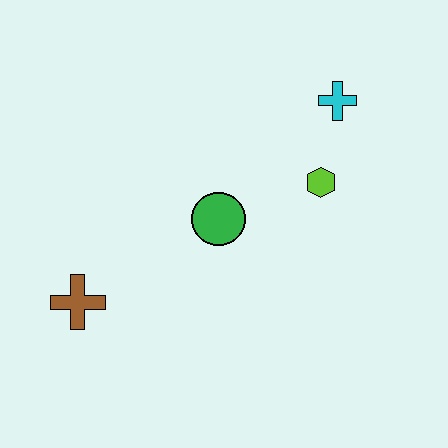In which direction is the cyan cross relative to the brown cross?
The cyan cross is to the right of the brown cross.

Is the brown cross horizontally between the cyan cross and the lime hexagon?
No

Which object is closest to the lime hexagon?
The cyan cross is closest to the lime hexagon.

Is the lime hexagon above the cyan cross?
No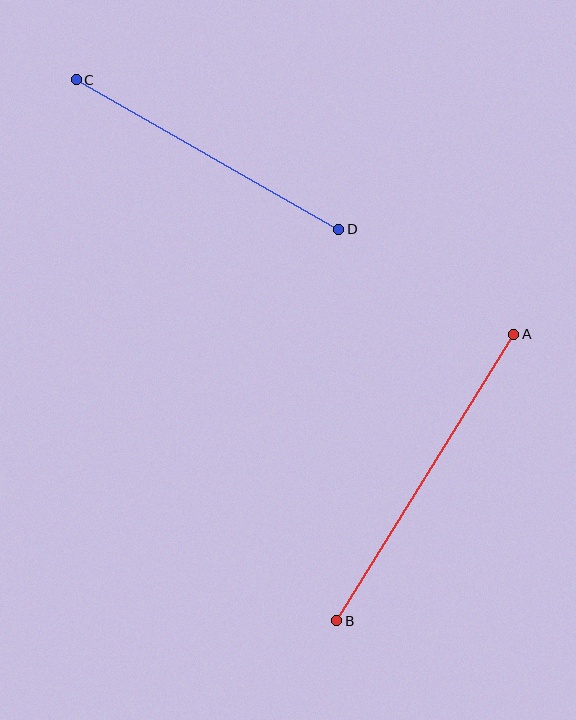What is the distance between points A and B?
The distance is approximately 337 pixels.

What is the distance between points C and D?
The distance is approximately 302 pixels.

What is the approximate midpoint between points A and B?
The midpoint is at approximately (425, 477) pixels.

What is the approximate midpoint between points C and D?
The midpoint is at approximately (208, 155) pixels.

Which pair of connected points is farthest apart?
Points A and B are farthest apart.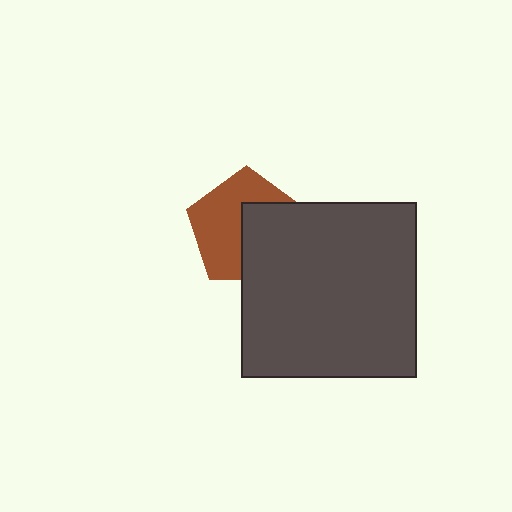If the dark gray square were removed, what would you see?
You would see the complete brown pentagon.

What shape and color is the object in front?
The object in front is a dark gray square.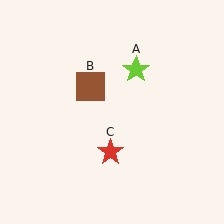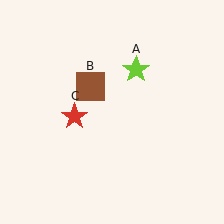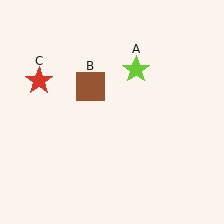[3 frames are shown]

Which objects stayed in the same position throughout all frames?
Lime star (object A) and brown square (object B) remained stationary.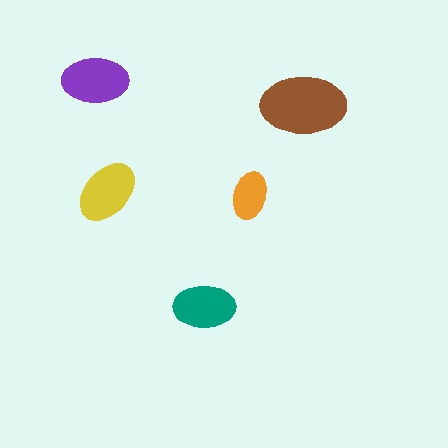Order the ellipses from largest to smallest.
the brown one, the purple one, the yellow one, the teal one, the orange one.